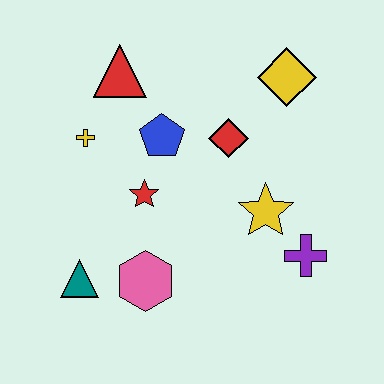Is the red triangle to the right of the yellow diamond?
No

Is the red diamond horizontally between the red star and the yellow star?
Yes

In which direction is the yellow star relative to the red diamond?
The yellow star is below the red diamond.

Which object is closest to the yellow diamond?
The red diamond is closest to the yellow diamond.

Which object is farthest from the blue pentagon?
The purple cross is farthest from the blue pentagon.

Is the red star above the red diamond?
No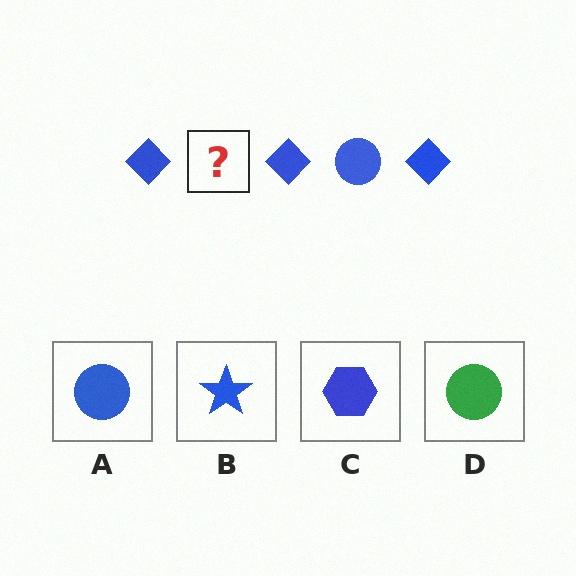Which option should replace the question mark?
Option A.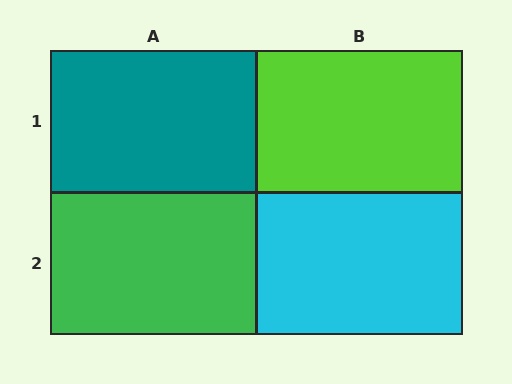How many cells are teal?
1 cell is teal.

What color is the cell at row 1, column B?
Lime.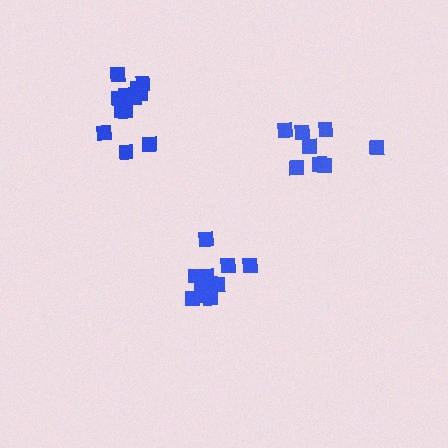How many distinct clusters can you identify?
There are 3 distinct clusters.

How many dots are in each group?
Group 1: 8 dots, Group 2: 12 dots, Group 3: 11 dots (31 total).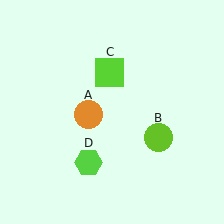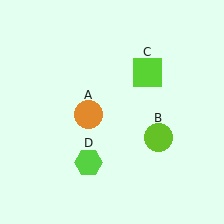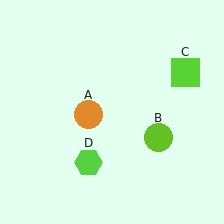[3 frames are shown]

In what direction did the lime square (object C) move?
The lime square (object C) moved right.